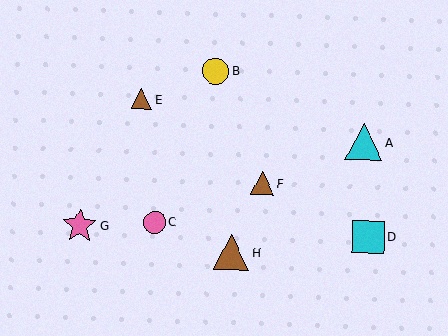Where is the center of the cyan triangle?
The center of the cyan triangle is at (364, 142).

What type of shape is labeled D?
Shape D is a cyan square.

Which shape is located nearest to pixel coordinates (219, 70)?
The yellow circle (labeled B) at (216, 71) is nearest to that location.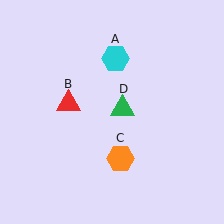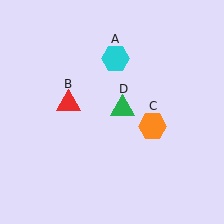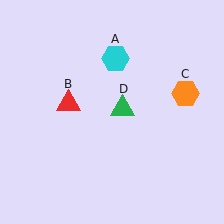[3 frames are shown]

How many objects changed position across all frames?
1 object changed position: orange hexagon (object C).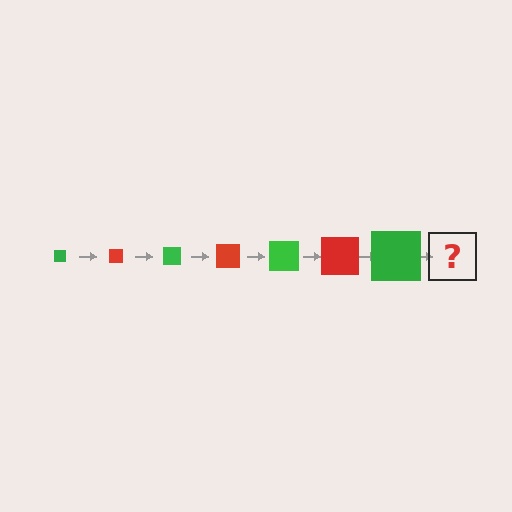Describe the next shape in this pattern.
It should be a red square, larger than the previous one.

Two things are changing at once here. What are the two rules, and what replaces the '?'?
The two rules are that the square grows larger each step and the color cycles through green and red. The '?' should be a red square, larger than the previous one.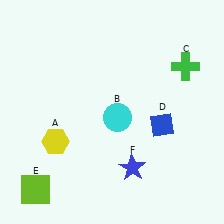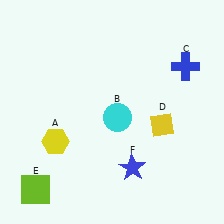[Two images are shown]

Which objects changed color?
C changed from green to blue. D changed from blue to yellow.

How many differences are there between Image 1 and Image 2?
There are 2 differences between the two images.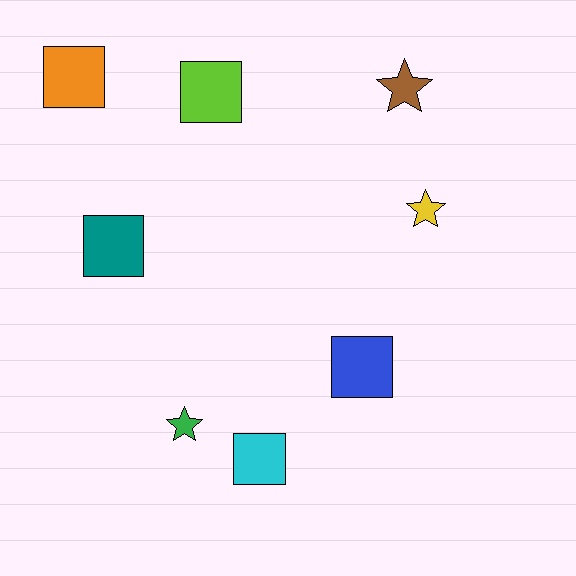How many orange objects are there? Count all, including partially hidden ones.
There is 1 orange object.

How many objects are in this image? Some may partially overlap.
There are 8 objects.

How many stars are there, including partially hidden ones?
There are 3 stars.